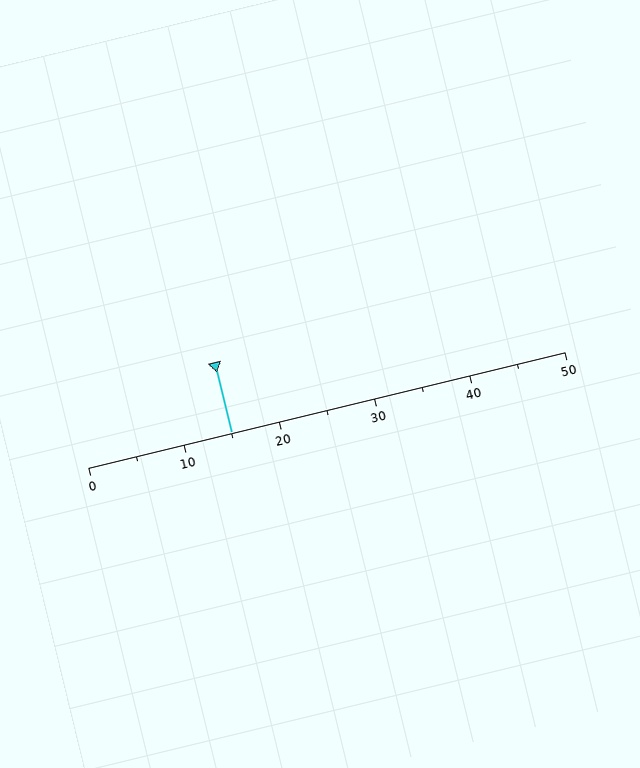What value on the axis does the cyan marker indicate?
The marker indicates approximately 15.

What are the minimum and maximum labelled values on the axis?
The axis runs from 0 to 50.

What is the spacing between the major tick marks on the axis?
The major ticks are spaced 10 apart.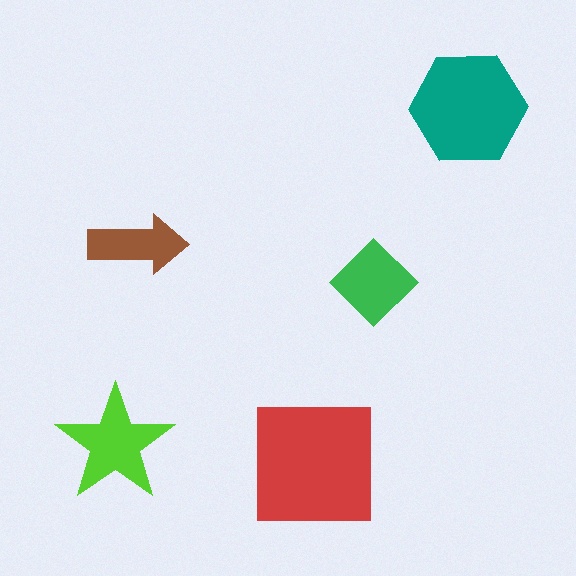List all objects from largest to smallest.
The red square, the teal hexagon, the lime star, the green diamond, the brown arrow.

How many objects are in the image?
There are 5 objects in the image.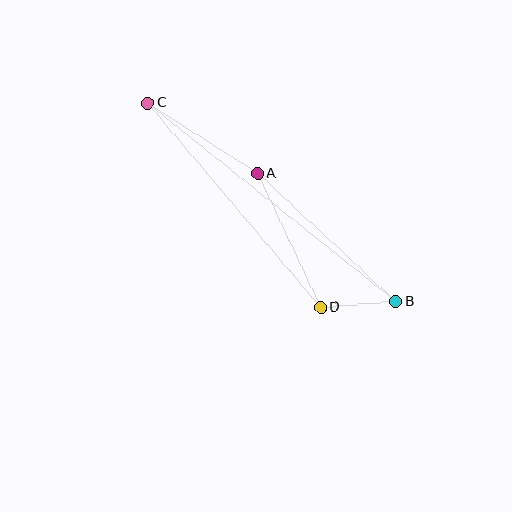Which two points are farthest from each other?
Points B and C are farthest from each other.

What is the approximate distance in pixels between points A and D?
The distance between A and D is approximately 148 pixels.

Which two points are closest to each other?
Points B and D are closest to each other.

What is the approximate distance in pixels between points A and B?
The distance between A and B is approximately 188 pixels.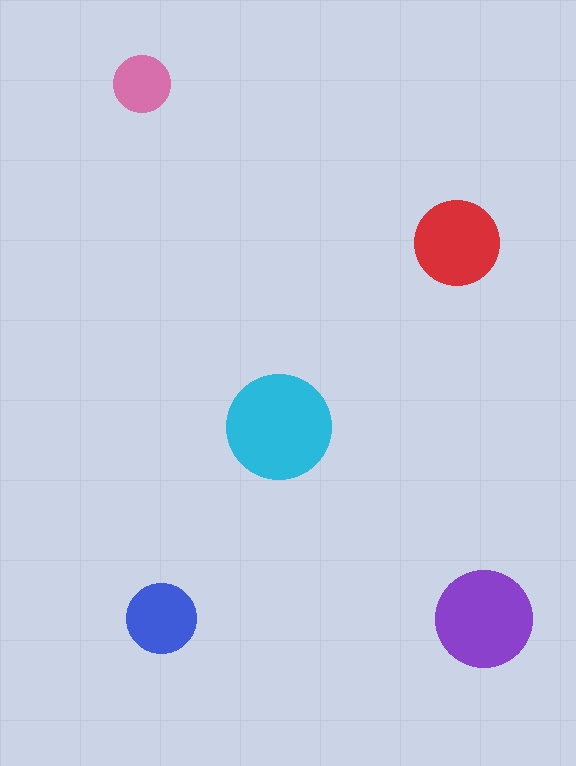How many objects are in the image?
There are 5 objects in the image.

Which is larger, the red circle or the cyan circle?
The cyan one.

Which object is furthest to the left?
The pink circle is leftmost.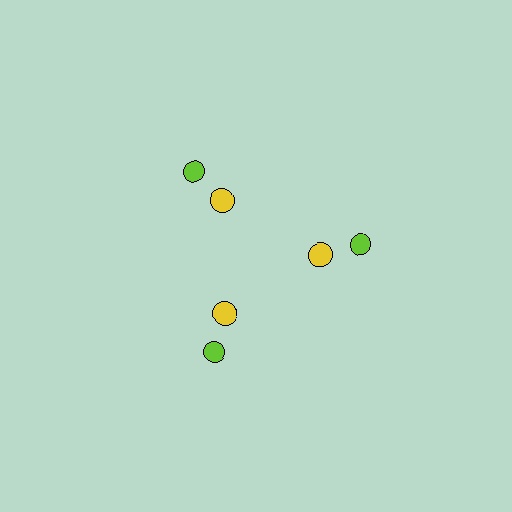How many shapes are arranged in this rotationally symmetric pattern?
There are 6 shapes, arranged in 3 groups of 2.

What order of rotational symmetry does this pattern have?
This pattern has 3-fold rotational symmetry.